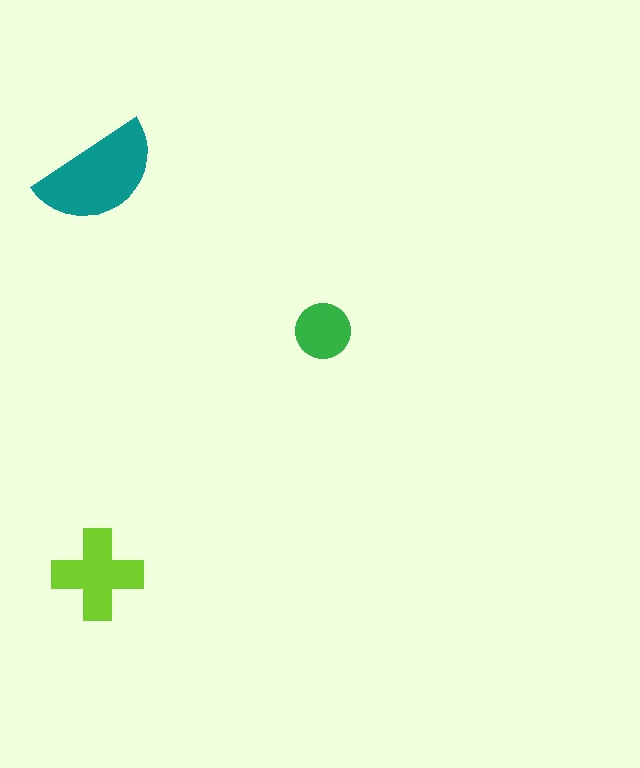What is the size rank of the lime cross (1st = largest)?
2nd.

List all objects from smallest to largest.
The green circle, the lime cross, the teal semicircle.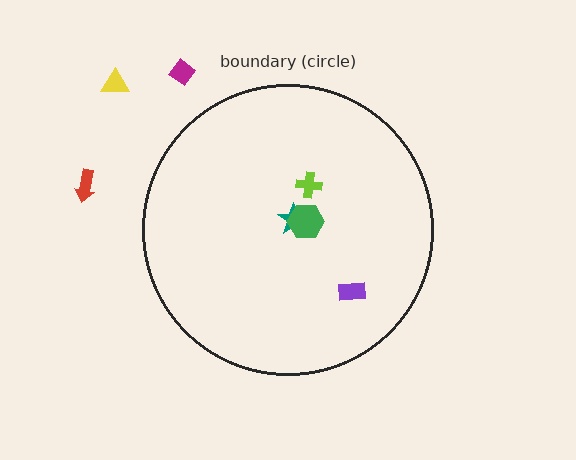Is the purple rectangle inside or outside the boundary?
Inside.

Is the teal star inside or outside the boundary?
Inside.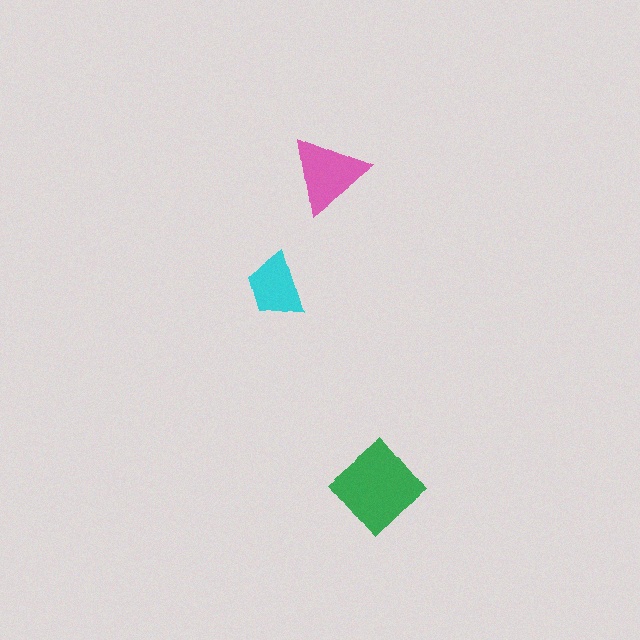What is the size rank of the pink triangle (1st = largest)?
2nd.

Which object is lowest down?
The green diamond is bottommost.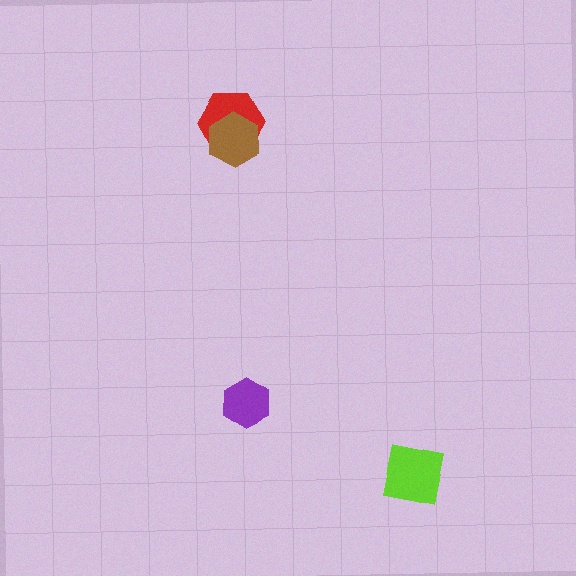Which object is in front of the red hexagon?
The brown hexagon is in front of the red hexagon.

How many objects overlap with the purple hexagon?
0 objects overlap with the purple hexagon.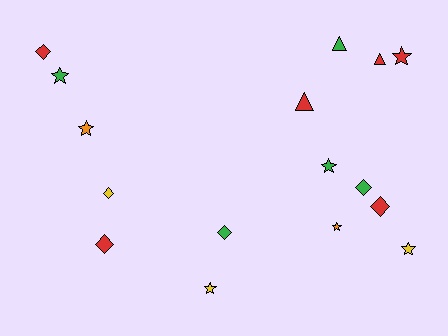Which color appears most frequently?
Red, with 6 objects.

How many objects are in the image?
There are 16 objects.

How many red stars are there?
There is 1 red star.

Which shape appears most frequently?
Star, with 7 objects.